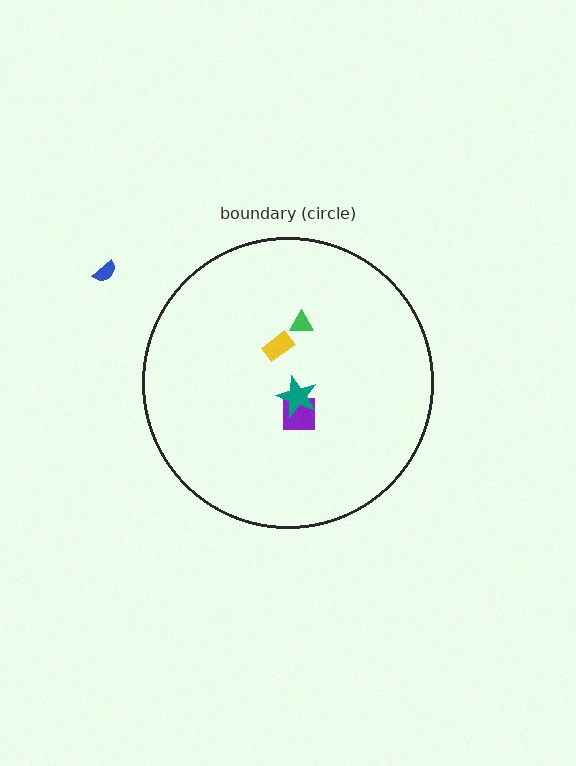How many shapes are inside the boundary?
4 inside, 1 outside.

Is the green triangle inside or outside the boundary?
Inside.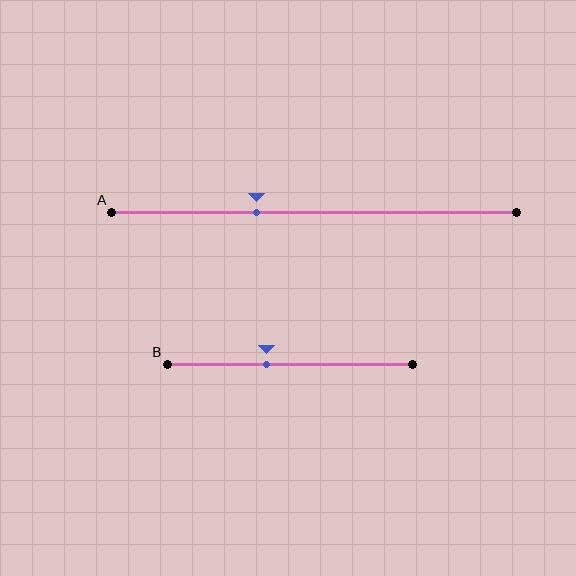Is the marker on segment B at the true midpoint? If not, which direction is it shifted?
No, the marker on segment B is shifted to the left by about 9% of the segment length.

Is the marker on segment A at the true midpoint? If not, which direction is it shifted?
No, the marker on segment A is shifted to the left by about 14% of the segment length.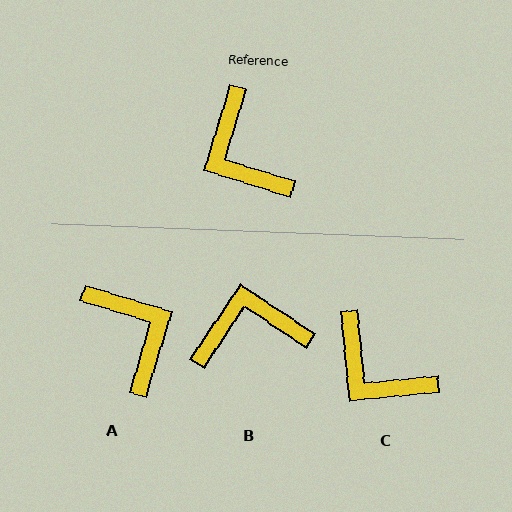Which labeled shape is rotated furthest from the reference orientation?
A, about 180 degrees away.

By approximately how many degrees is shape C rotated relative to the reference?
Approximately 23 degrees counter-clockwise.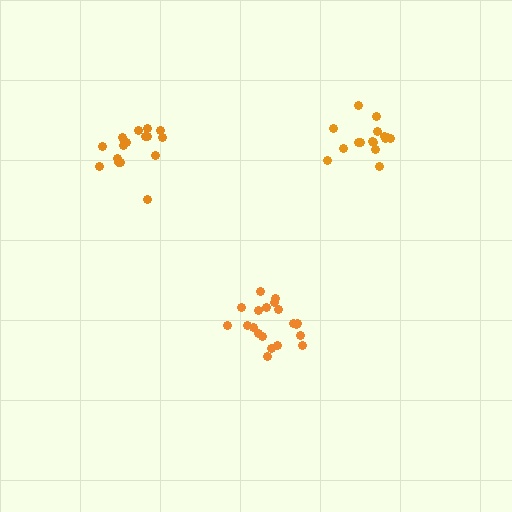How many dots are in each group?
Group 1: 20 dots, Group 2: 16 dots, Group 3: 17 dots (53 total).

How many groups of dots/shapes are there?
There are 3 groups.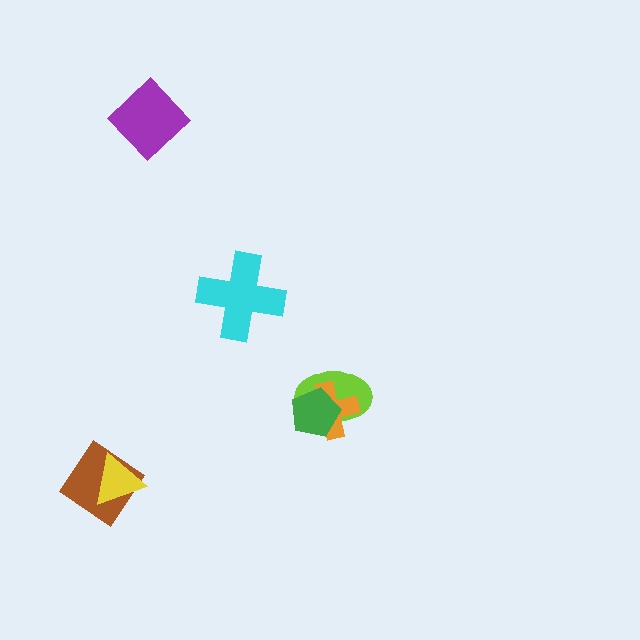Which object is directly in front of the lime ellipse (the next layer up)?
The orange cross is directly in front of the lime ellipse.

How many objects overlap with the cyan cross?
0 objects overlap with the cyan cross.